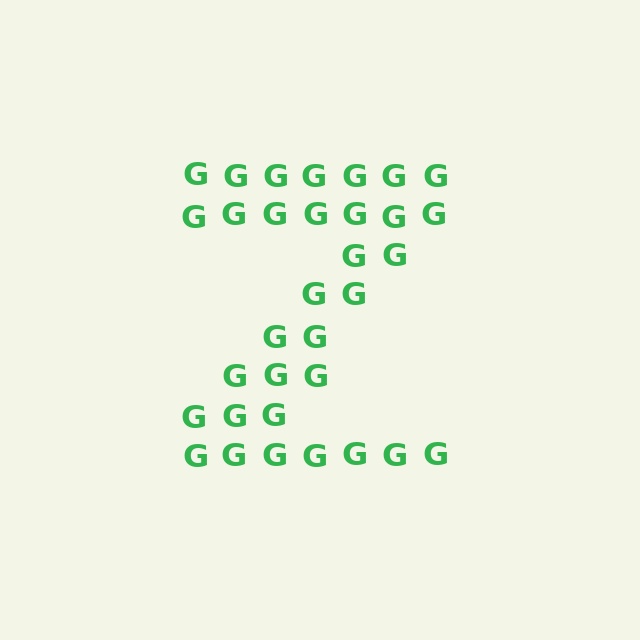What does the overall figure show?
The overall figure shows the letter Z.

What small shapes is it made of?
It is made of small letter G's.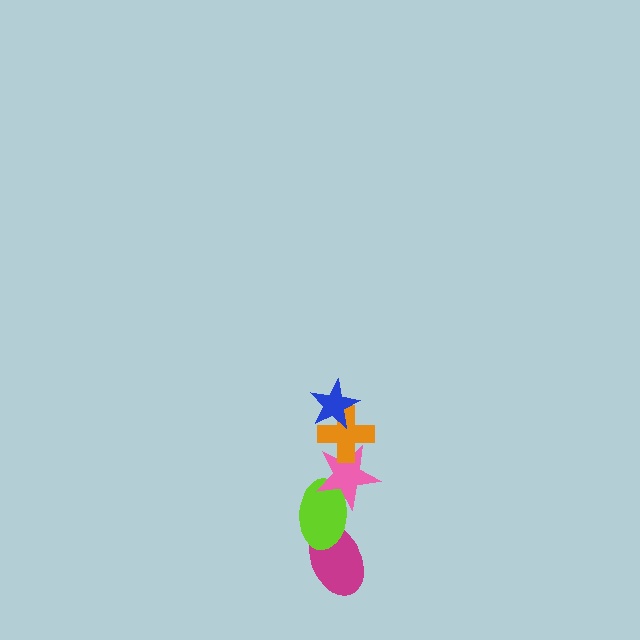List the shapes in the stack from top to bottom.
From top to bottom: the blue star, the orange cross, the pink star, the lime ellipse, the magenta ellipse.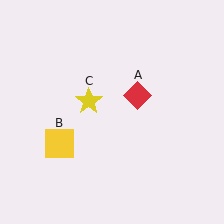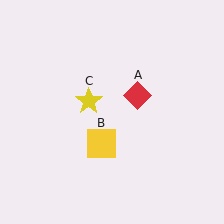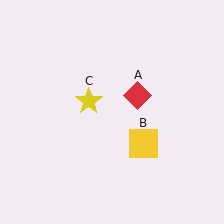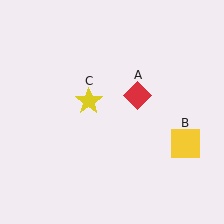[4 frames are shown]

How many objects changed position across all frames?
1 object changed position: yellow square (object B).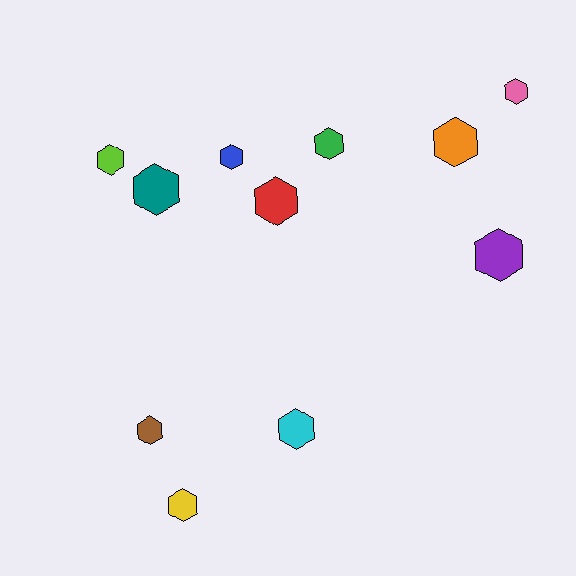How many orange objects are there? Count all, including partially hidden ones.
There is 1 orange object.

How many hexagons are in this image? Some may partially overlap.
There are 11 hexagons.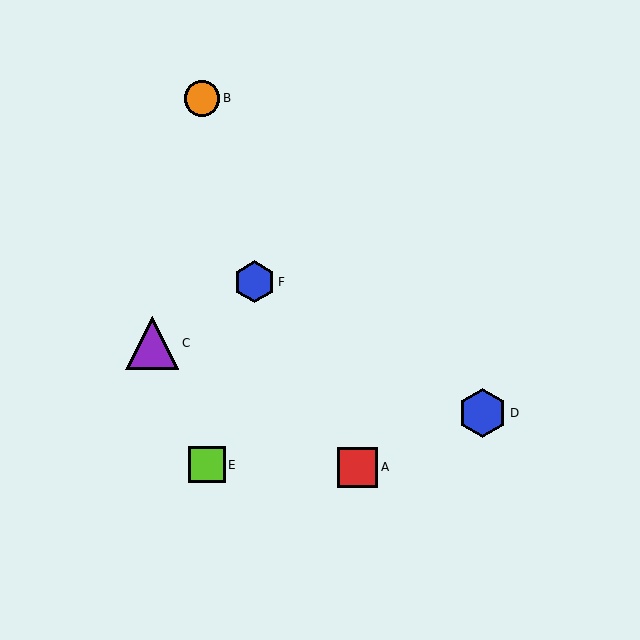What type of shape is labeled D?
Shape D is a blue hexagon.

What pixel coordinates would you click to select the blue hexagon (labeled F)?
Click at (255, 282) to select the blue hexagon F.